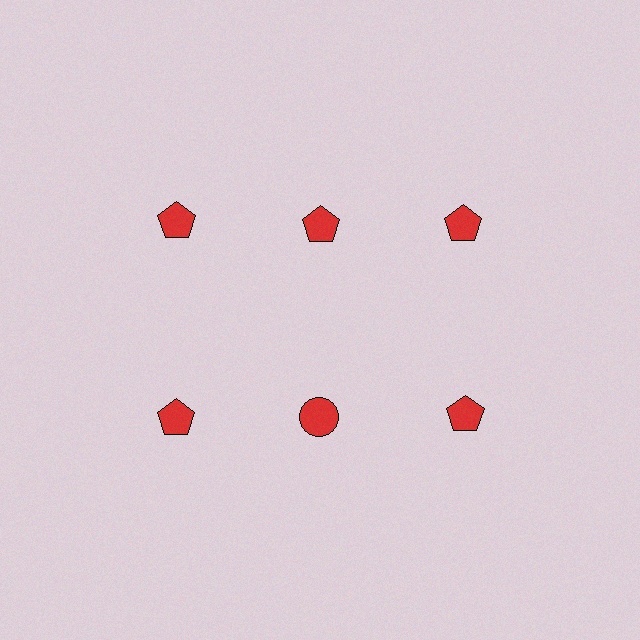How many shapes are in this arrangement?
There are 6 shapes arranged in a grid pattern.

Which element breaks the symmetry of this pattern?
The red circle in the second row, second from left column breaks the symmetry. All other shapes are red pentagons.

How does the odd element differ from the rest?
It has a different shape: circle instead of pentagon.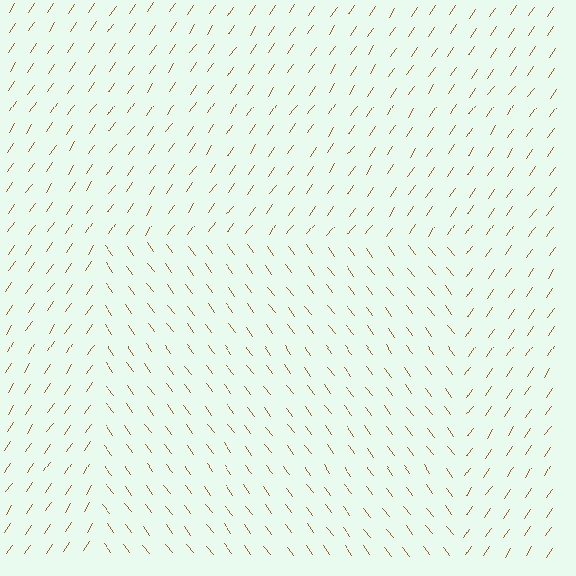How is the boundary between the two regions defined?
The boundary is defined purely by a change in line orientation (approximately 72 degrees difference). All lines are the same color and thickness.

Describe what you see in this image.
The image is filled with small brown line segments. A rectangle region in the image has lines oriented differently from the surrounding lines, creating a visible texture boundary.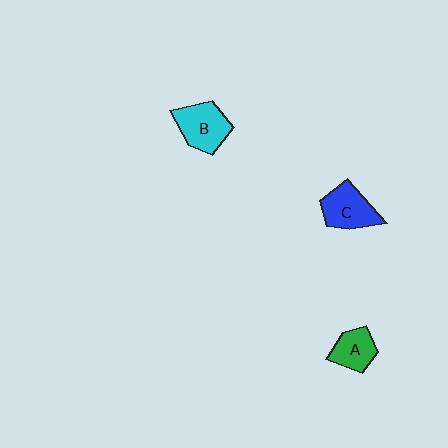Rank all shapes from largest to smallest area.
From largest to smallest: B (cyan), C (blue), A (green).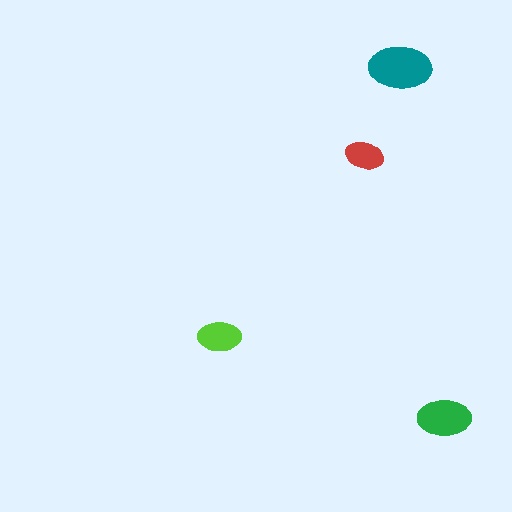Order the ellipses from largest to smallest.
the teal one, the green one, the lime one, the red one.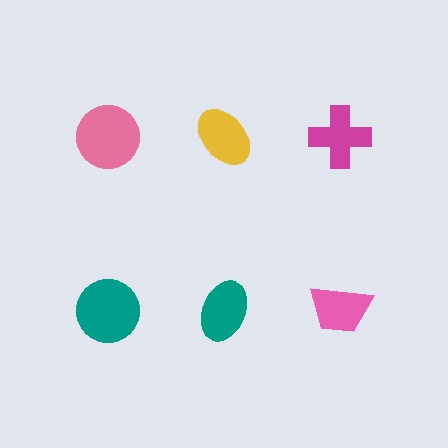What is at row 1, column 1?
A pink circle.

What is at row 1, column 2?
A yellow ellipse.